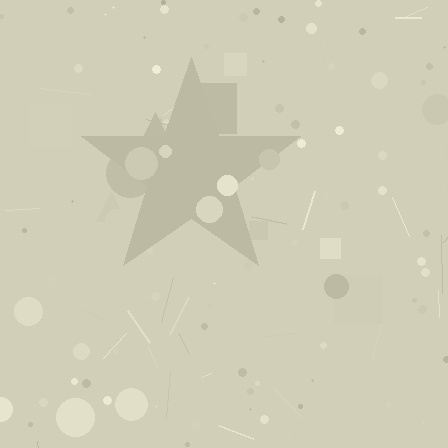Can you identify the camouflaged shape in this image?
The camouflaged shape is a star.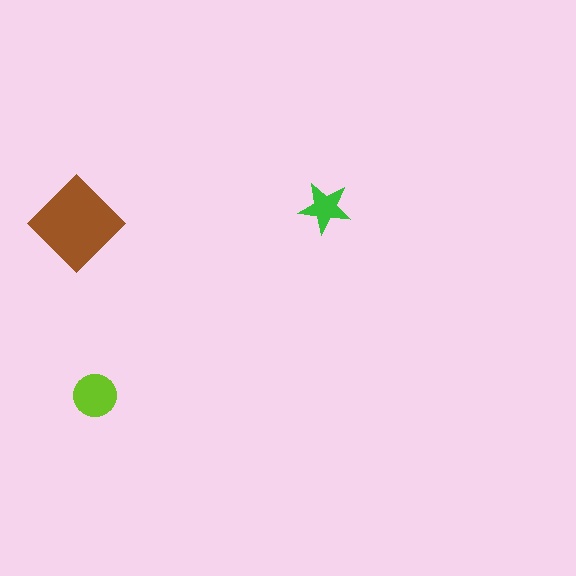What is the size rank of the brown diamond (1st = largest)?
1st.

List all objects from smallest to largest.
The green star, the lime circle, the brown diamond.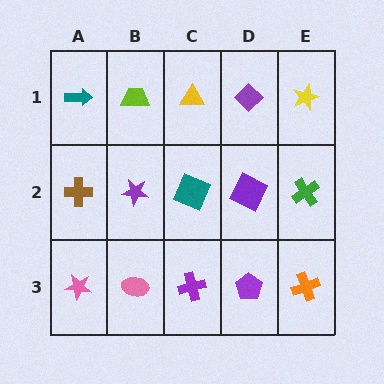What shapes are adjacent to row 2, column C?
A yellow triangle (row 1, column C), a purple cross (row 3, column C), a purple star (row 2, column B), a purple square (row 2, column D).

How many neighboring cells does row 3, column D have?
3.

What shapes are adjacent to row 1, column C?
A teal square (row 2, column C), a lime trapezoid (row 1, column B), a purple diamond (row 1, column D).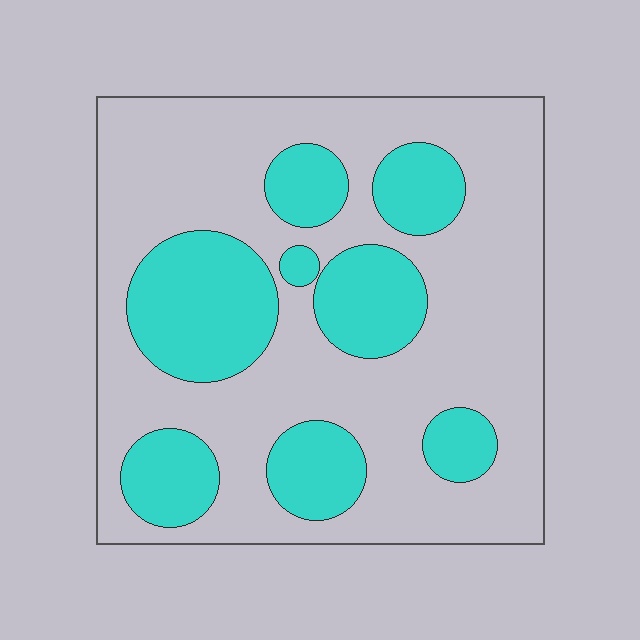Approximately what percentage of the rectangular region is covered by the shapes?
Approximately 30%.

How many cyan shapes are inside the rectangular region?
8.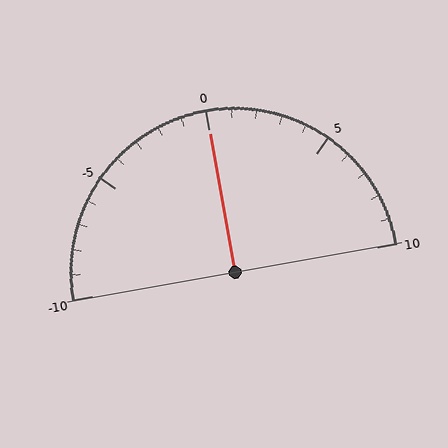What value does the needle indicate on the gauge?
The needle indicates approximately 0.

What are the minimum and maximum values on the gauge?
The gauge ranges from -10 to 10.